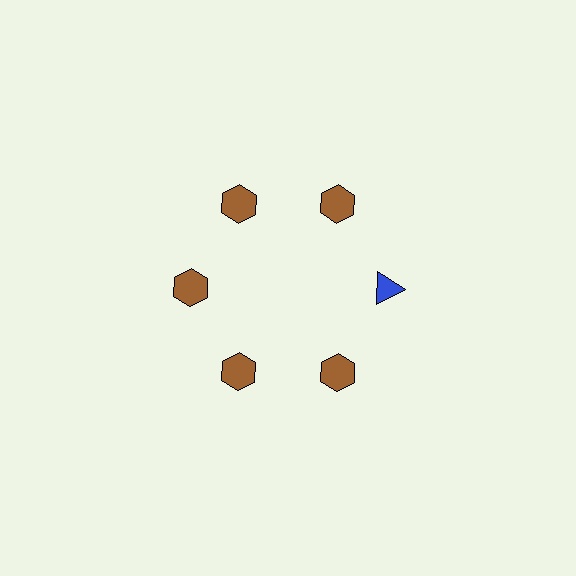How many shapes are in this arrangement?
There are 6 shapes arranged in a ring pattern.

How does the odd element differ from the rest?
It differs in both color (blue instead of brown) and shape (triangle instead of hexagon).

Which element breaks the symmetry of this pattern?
The blue triangle at roughly the 3 o'clock position breaks the symmetry. All other shapes are brown hexagons.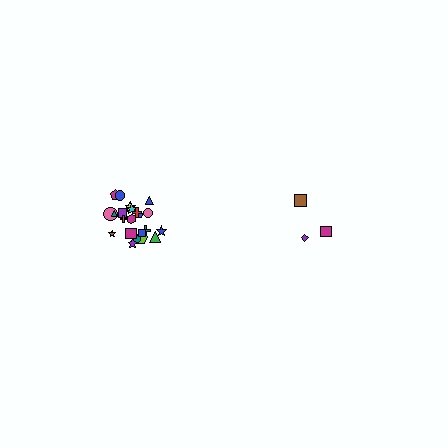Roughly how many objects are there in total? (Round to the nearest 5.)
Roughly 25 objects in total.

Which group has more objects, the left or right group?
The left group.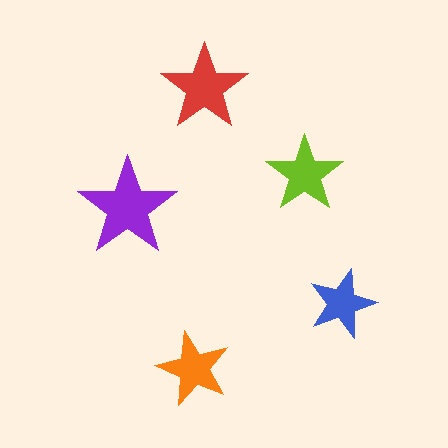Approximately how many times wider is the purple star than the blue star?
About 1.5 times wider.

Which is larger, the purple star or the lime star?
The purple one.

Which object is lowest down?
The orange star is bottommost.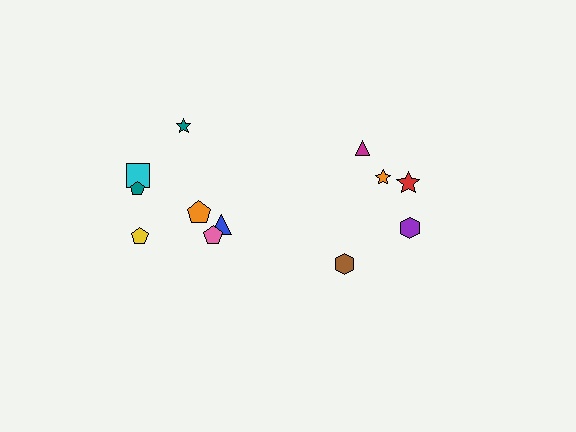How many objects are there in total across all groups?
There are 12 objects.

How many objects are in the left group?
There are 7 objects.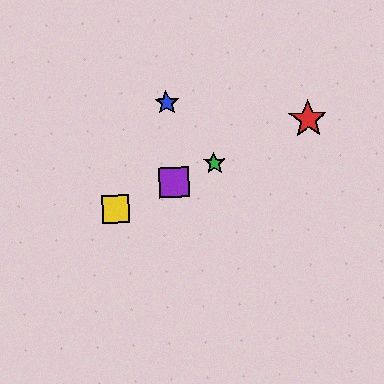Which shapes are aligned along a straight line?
The red star, the green star, the yellow square, the purple square are aligned along a straight line.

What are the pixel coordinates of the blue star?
The blue star is at (167, 103).